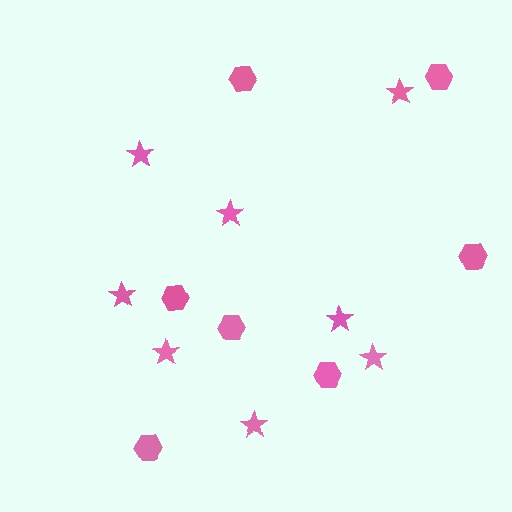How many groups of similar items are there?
There are 2 groups: one group of stars (8) and one group of hexagons (7).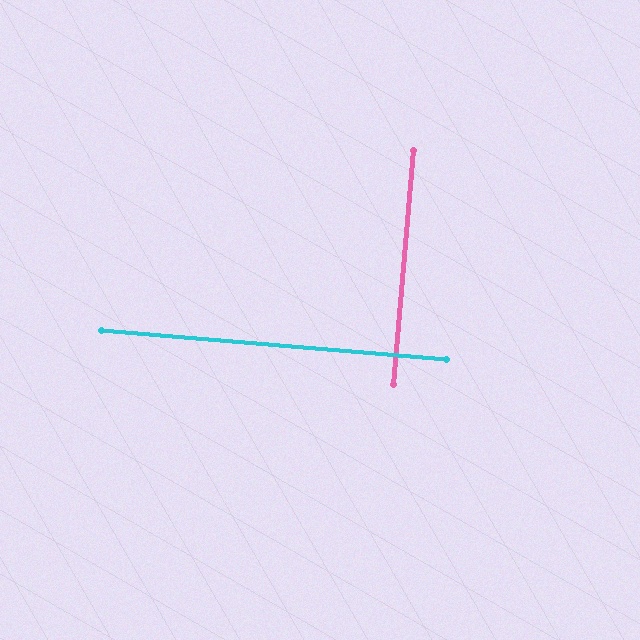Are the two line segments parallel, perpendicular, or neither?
Perpendicular — they meet at approximately 90°.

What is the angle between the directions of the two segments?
Approximately 90 degrees.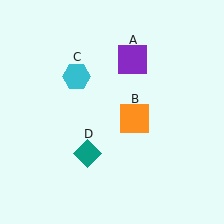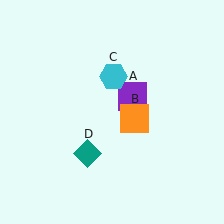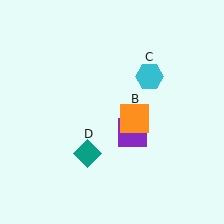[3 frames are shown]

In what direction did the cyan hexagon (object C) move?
The cyan hexagon (object C) moved right.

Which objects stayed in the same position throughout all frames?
Orange square (object B) and teal diamond (object D) remained stationary.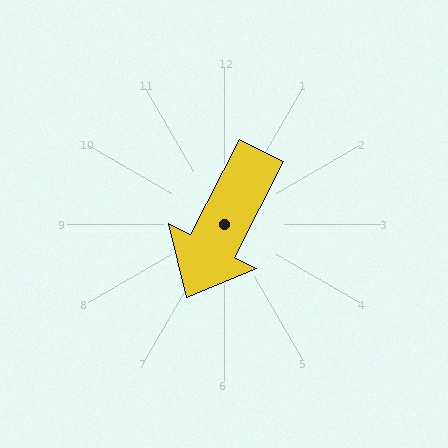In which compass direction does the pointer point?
Southwest.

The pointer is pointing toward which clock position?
Roughly 7 o'clock.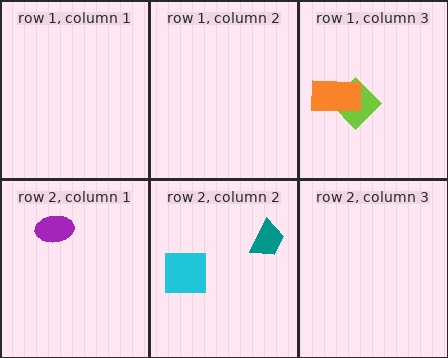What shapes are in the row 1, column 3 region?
The lime diamond, the orange rectangle.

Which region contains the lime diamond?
The row 1, column 3 region.